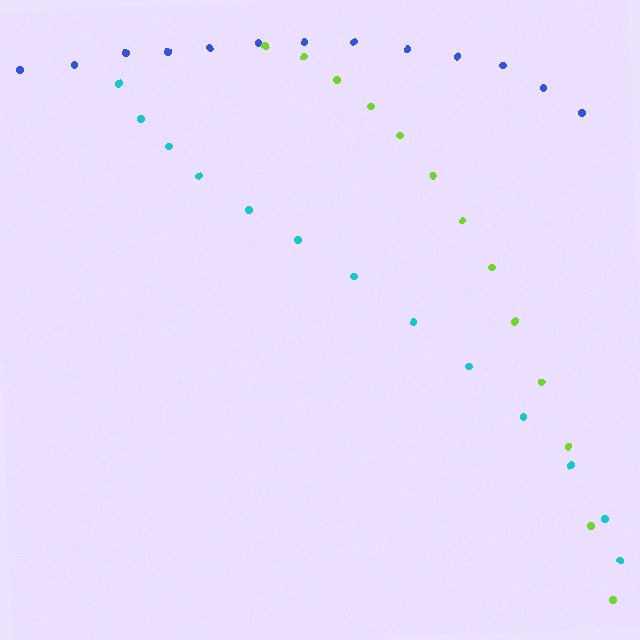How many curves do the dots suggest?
There are 3 distinct paths.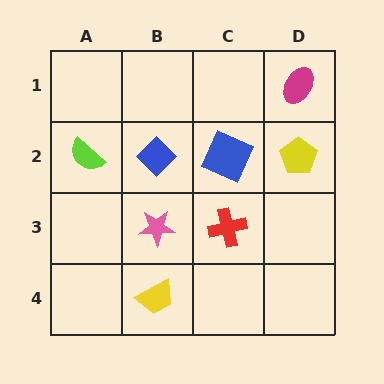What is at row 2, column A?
A lime semicircle.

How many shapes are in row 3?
2 shapes.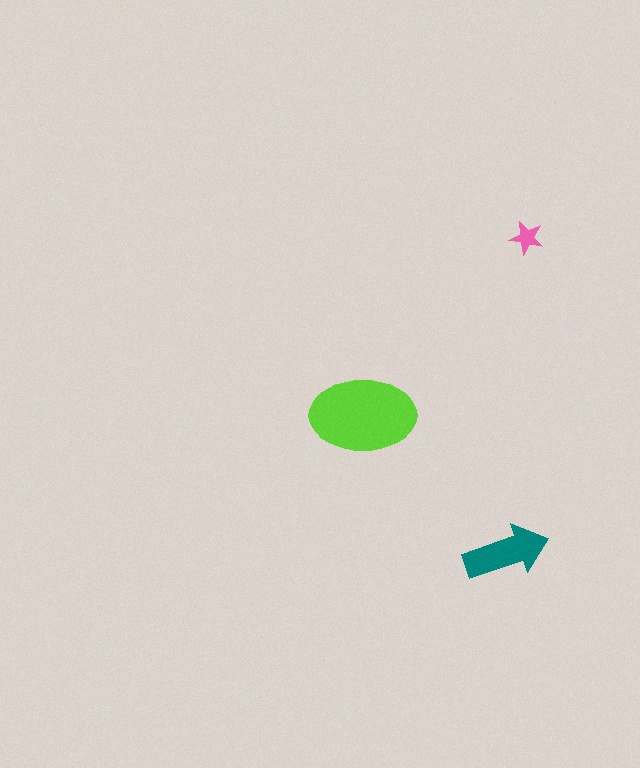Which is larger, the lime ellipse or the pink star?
The lime ellipse.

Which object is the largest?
The lime ellipse.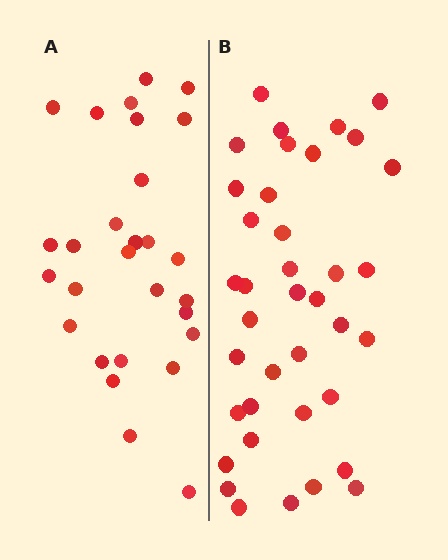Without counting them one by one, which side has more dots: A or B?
Region B (the right region) has more dots.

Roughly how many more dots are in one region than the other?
Region B has roughly 10 or so more dots than region A.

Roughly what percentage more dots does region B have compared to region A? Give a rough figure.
About 35% more.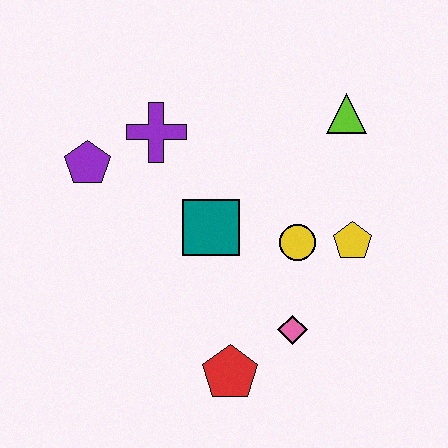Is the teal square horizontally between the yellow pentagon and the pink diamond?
No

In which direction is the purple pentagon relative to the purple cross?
The purple pentagon is to the left of the purple cross.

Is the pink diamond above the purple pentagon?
No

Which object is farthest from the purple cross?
The red pentagon is farthest from the purple cross.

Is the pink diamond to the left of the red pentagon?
No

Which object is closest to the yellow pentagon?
The yellow circle is closest to the yellow pentagon.